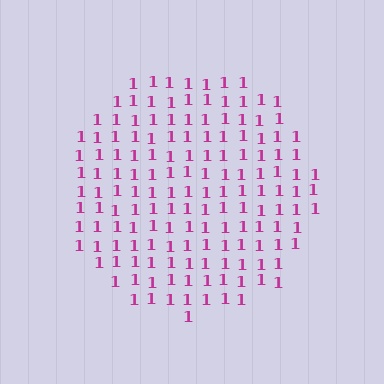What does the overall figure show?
The overall figure shows a circle.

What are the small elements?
The small elements are digit 1's.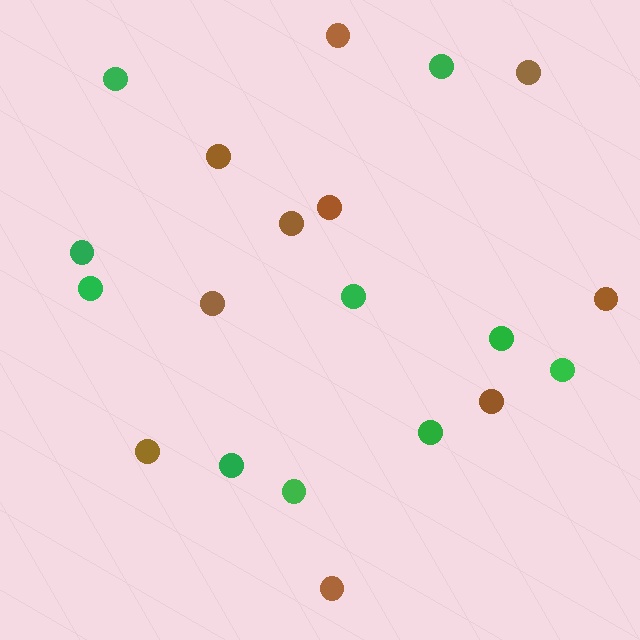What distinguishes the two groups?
There are 2 groups: one group of green circles (10) and one group of brown circles (10).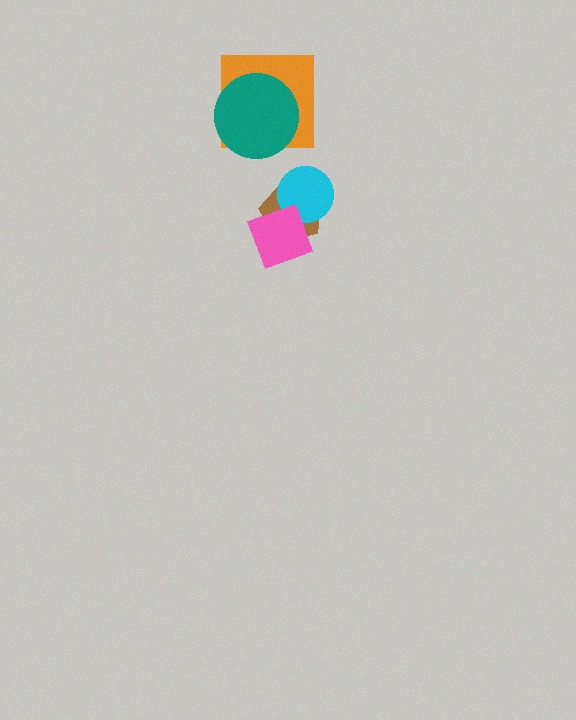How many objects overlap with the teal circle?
1 object overlaps with the teal circle.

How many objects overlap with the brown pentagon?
2 objects overlap with the brown pentagon.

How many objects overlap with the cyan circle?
1 object overlaps with the cyan circle.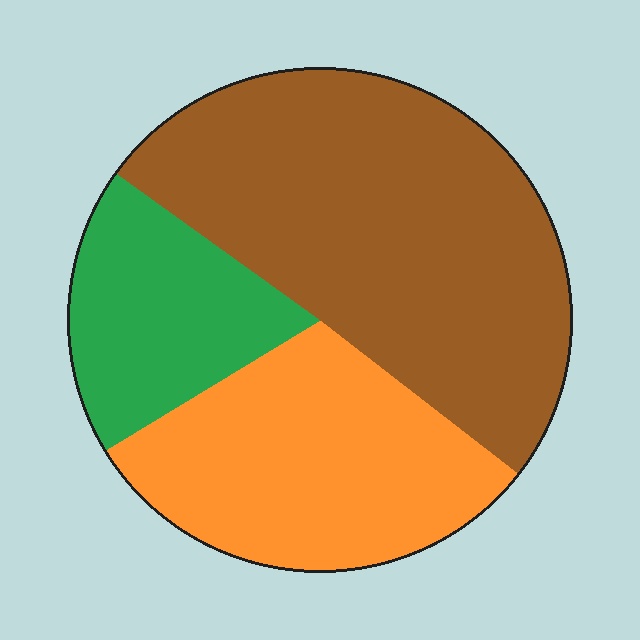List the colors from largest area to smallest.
From largest to smallest: brown, orange, green.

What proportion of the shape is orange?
Orange covers about 30% of the shape.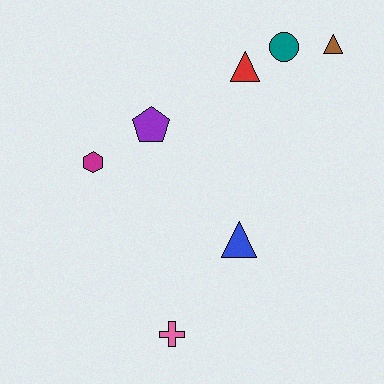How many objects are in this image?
There are 7 objects.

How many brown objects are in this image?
There is 1 brown object.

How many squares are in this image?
There are no squares.